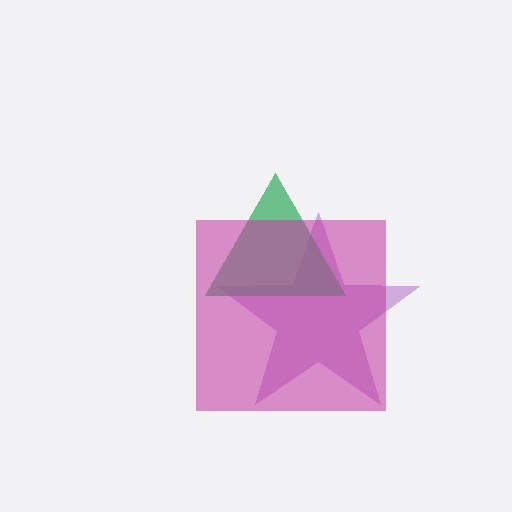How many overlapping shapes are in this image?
There are 3 overlapping shapes in the image.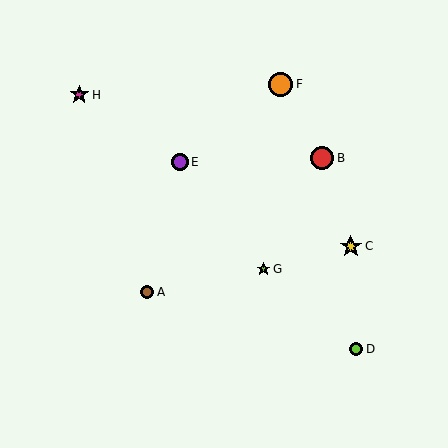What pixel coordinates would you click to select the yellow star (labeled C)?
Click at (351, 246) to select the yellow star C.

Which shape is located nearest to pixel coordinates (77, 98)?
The magenta star (labeled H) at (79, 95) is nearest to that location.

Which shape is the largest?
The orange circle (labeled F) is the largest.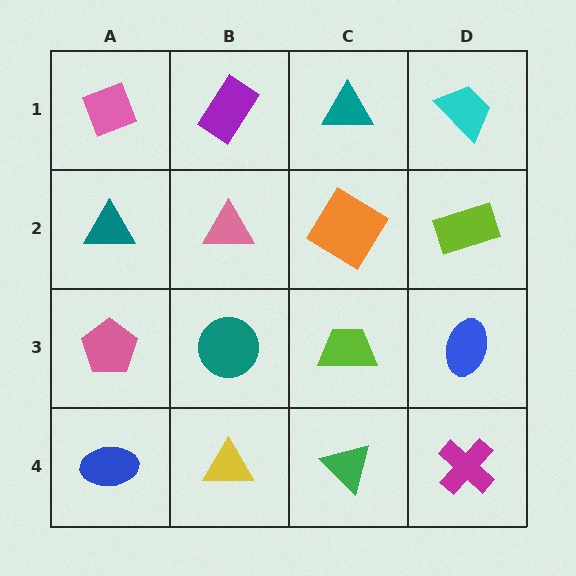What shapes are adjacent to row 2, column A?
A pink diamond (row 1, column A), a pink pentagon (row 3, column A), a pink triangle (row 2, column B).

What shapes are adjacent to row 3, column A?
A teal triangle (row 2, column A), a blue ellipse (row 4, column A), a teal circle (row 3, column B).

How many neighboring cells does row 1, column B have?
3.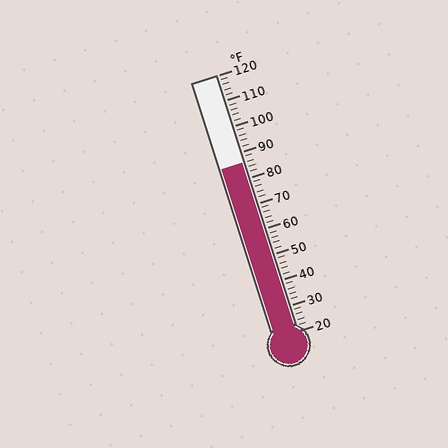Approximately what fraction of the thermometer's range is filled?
The thermometer is filled to approximately 65% of its range.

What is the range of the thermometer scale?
The thermometer scale ranges from 20°F to 120°F.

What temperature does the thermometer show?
The thermometer shows approximately 86°F.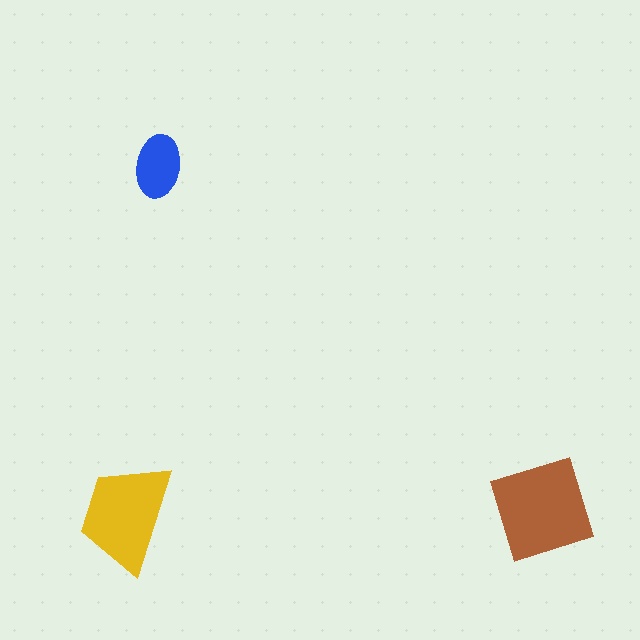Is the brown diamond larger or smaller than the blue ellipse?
Larger.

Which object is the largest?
The brown diamond.